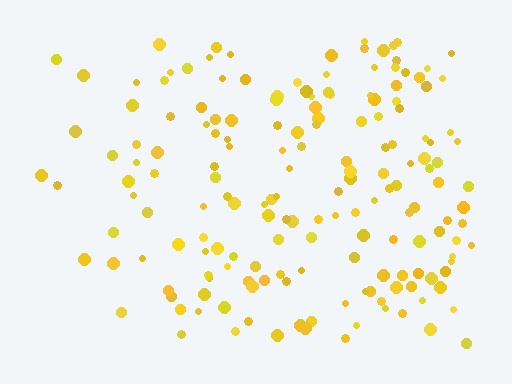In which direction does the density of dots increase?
From left to right, with the right side densest.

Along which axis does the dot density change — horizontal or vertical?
Horizontal.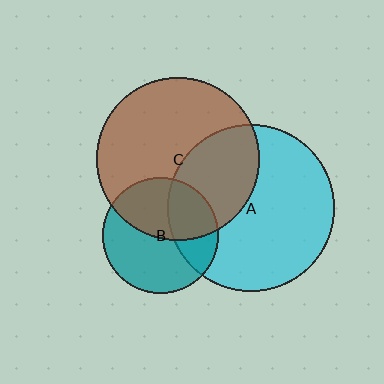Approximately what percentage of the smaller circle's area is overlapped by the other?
Approximately 30%.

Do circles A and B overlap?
Yes.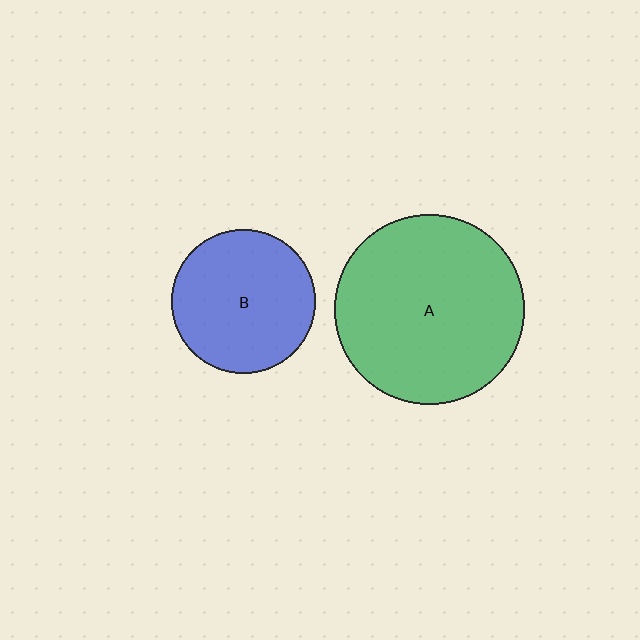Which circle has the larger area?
Circle A (green).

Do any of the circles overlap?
No, none of the circles overlap.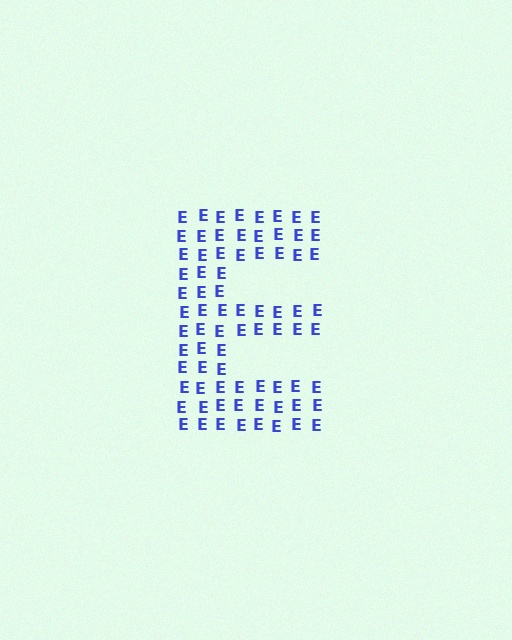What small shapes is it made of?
It is made of small letter E's.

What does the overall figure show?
The overall figure shows the letter E.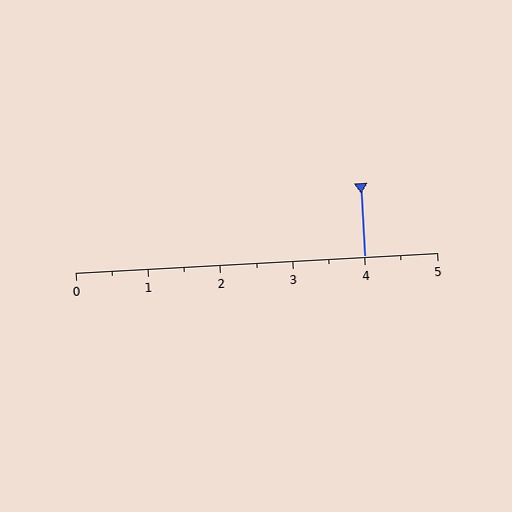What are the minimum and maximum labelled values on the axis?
The axis runs from 0 to 5.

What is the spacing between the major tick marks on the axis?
The major ticks are spaced 1 apart.